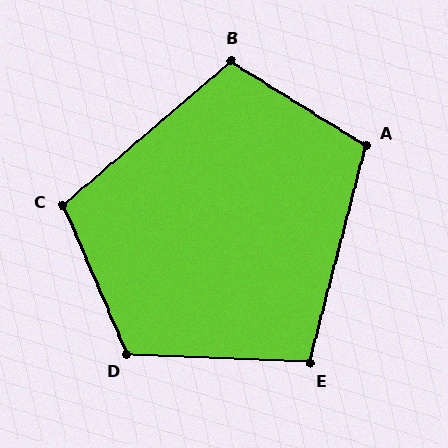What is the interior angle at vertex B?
Approximately 108 degrees (obtuse).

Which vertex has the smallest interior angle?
E, at approximately 102 degrees.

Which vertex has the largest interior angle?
D, at approximately 116 degrees.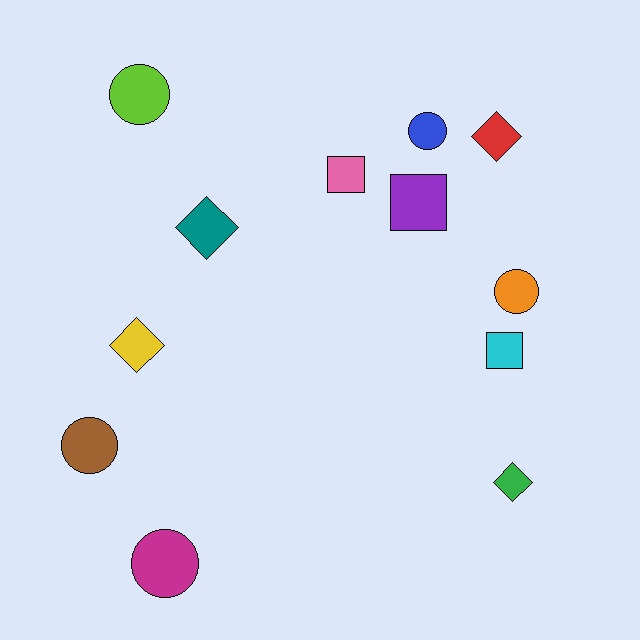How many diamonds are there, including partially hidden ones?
There are 4 diamonds.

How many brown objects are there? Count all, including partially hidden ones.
There is 1 brown object.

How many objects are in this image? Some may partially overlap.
There are 12 objects.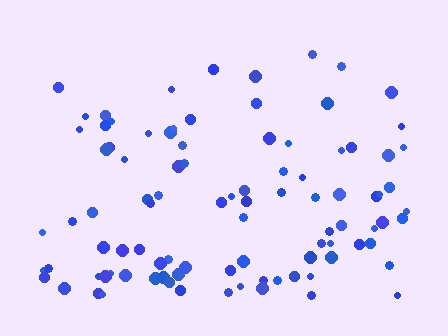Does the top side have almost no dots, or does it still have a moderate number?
Still a moderate number, just noticeably fewer than the bottom.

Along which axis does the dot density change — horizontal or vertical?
Vertical.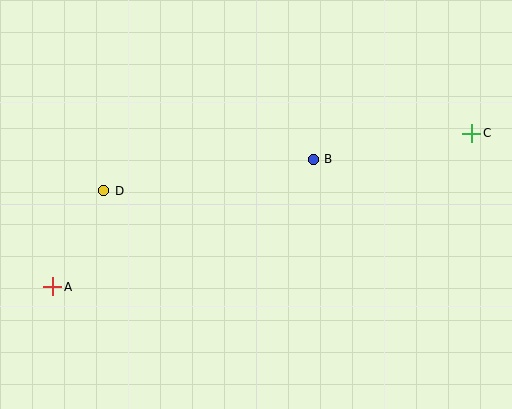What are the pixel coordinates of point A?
Point A is at (53, 287).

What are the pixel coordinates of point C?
Point C is at (472, 133).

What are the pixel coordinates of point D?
Point D is at (104, 191).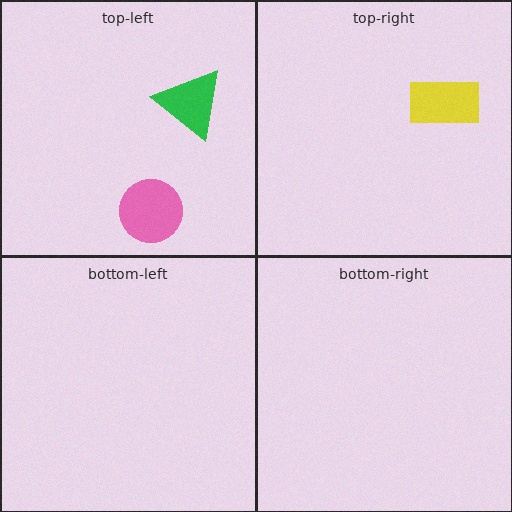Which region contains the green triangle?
The top-left region.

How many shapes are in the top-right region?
1.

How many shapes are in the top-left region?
2.